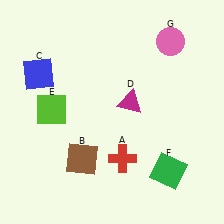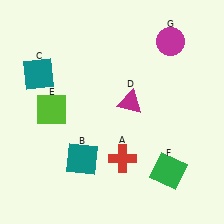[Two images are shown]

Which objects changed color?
B changed from brown to teal. C changed from blue to teal. G changed from pink to magenta.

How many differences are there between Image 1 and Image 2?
There are 3 differences between the two images.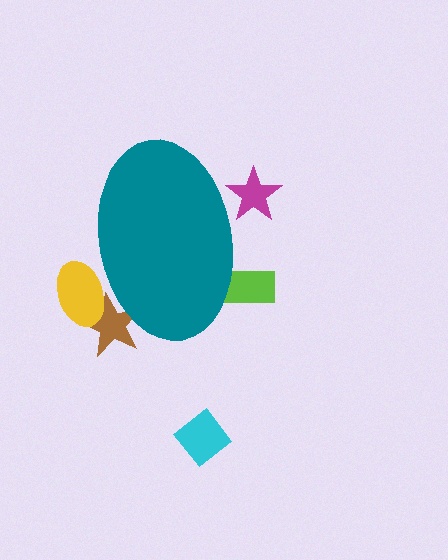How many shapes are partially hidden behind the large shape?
4 shapes are partially hidden.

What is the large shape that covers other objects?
A teal ellipse.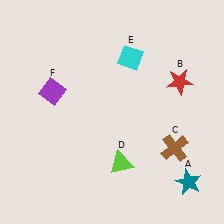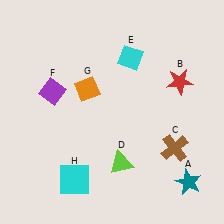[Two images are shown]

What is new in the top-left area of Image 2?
An orange diamond (G) was added in the top-left area of Image 2.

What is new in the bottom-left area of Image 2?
A cyan square (H) was added in the bottom-left area of Image 2.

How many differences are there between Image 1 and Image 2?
There are 2 differences between the two images.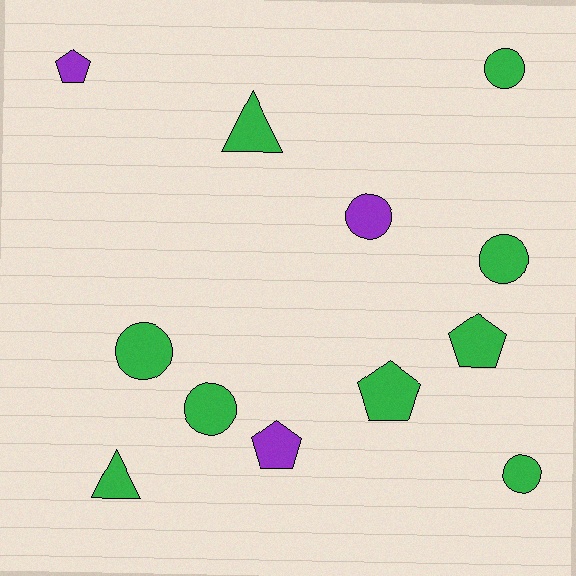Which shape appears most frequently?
Circle, with 6 objects.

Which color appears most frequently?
Green, with 9 objects.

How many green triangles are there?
There are 2 green triangles.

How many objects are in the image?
There are 12 objects.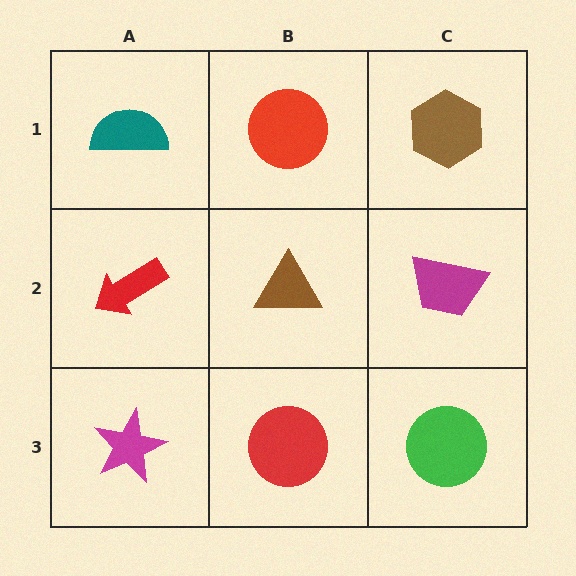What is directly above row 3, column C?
A magenta trapezoid.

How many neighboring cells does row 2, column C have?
3.